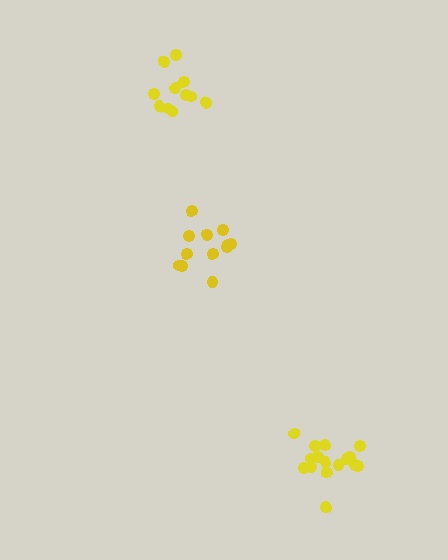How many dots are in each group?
Group 1: 12 dots, Group 2: 16 dots, Group 3: 11 dots (39 total).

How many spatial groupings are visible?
There are 3 spatial groupings.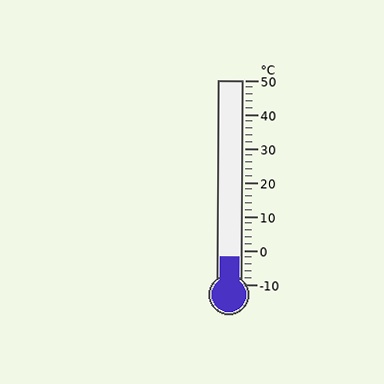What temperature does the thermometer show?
The thermometer shows approximately -2°C.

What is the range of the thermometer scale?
The thermometer scale ranges from -10°C to 50°C.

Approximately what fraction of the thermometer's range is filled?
The thermometer is filled to approximately 15% of its range.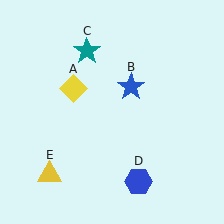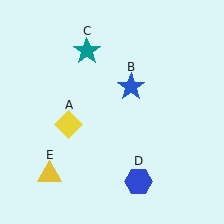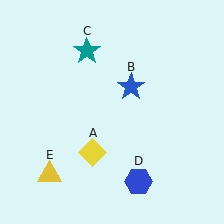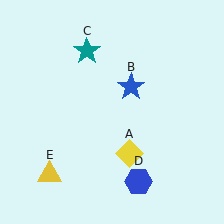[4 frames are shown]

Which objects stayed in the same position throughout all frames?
Blue star (object B) and teal star (object C) and blue hexagon (object D) and yellow triangle (object E) remained stationary.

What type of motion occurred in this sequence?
The yellow diamond (object A) rotated counterclockwise around the center of the scene.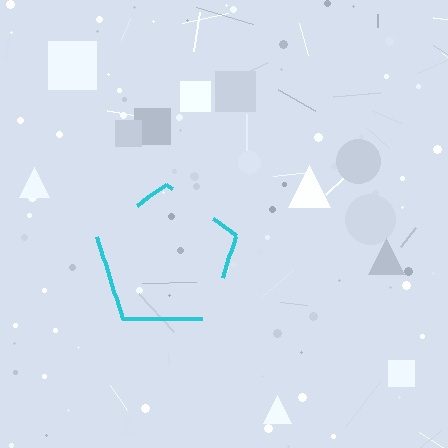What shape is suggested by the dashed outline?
The dashed outline suggests a pentagon.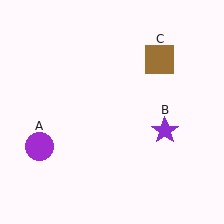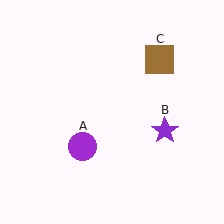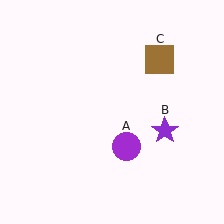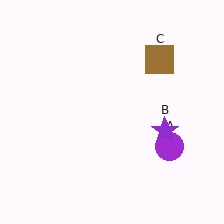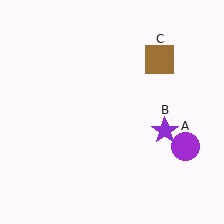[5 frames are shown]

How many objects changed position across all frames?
1 object changed position: purple circle (object A).